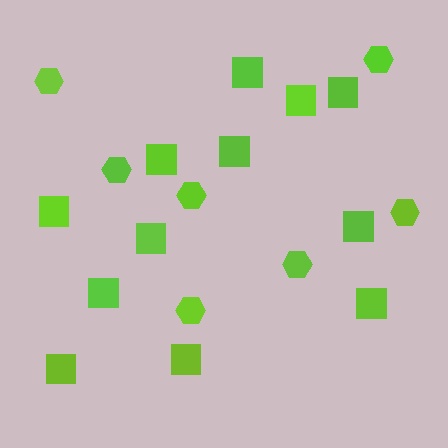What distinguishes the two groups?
There are 2 groups: one group of squares (12) and one group of hexagons (7).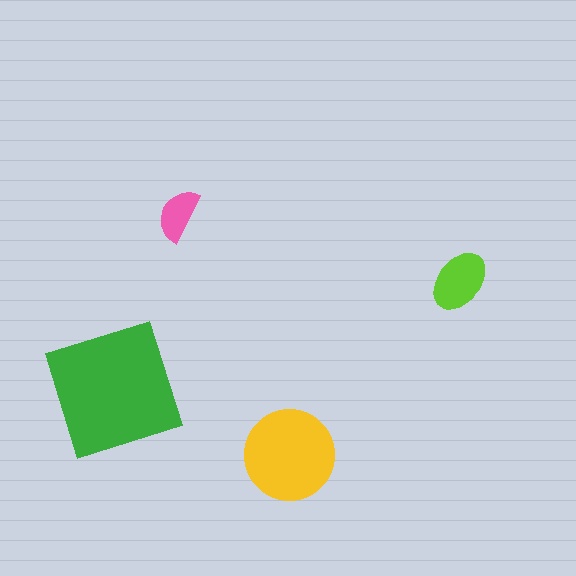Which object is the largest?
The green square.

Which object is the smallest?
The pink semicircle.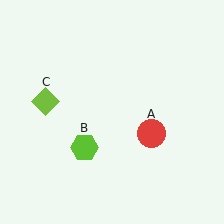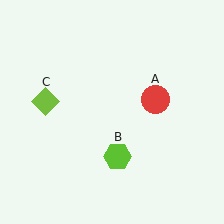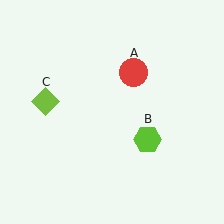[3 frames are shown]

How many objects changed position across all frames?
2 objects changed position: red circle (object A), lime hexagon (object B).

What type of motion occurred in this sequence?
The red circle (object A), lime hexagon (object B) rotated counterclockwise around the center of the scene.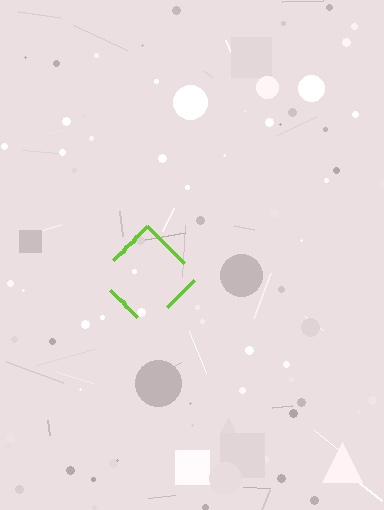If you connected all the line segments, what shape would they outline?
They would outline a diamond.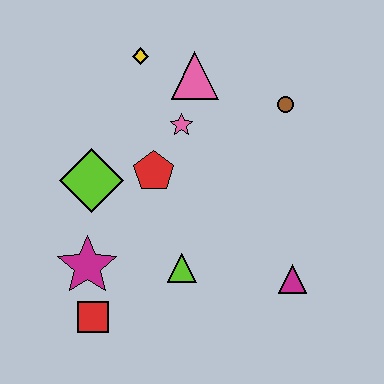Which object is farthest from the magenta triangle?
The yellow diamond is farthest from the magenta triangle.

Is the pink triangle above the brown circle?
Yes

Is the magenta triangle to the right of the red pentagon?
Yes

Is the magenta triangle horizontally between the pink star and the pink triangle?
No